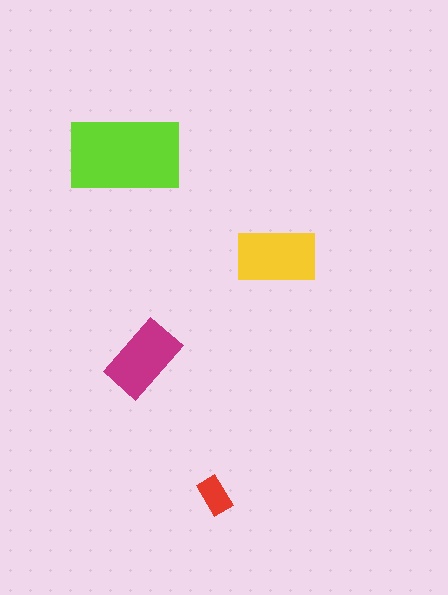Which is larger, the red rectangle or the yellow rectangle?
The yellow one.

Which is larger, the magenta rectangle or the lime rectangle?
The lime one.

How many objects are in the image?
There are 4 objects in the image.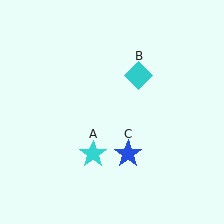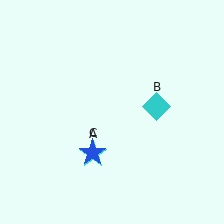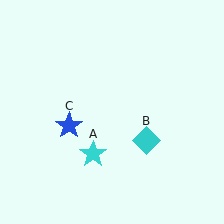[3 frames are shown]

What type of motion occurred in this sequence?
The cyan diamond (object B), blue star (object C) rotated clockwise around the center of the scene.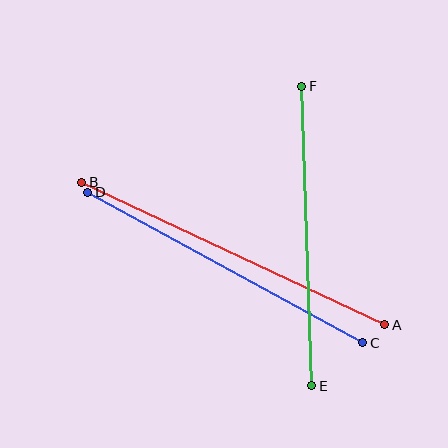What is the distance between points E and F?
The distance is approximately 300 pixels.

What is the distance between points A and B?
The distance is approximately 335 pixels.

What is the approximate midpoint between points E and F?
The midpoint is at approximately (307, 236) pixels.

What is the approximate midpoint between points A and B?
The midpoint is at approximately (233, 254) pixels.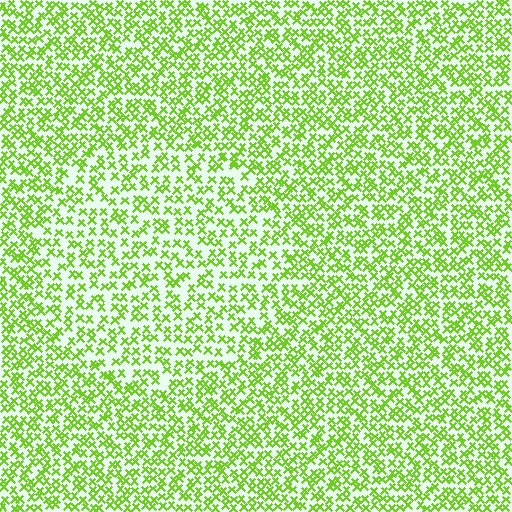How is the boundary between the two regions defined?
The boundary is defined by a change in element density (approximately 1.5x ratio). All elements are the same color, size, and shape.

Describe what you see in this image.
The image contains small lime elements arranged at two different densities. A circle-shaped region is visible where the elements are less densely packed than the surrounding area.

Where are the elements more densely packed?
The elements are more densely packed outside the circle boundary.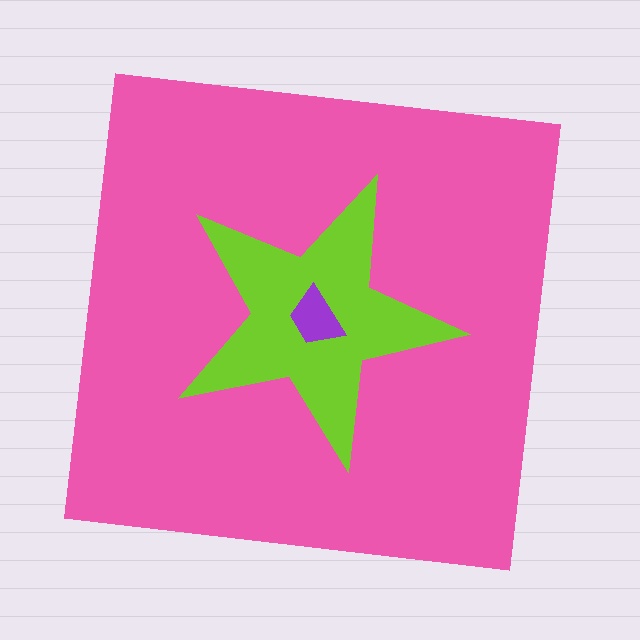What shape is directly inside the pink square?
The lime star.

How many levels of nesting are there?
3.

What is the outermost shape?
The pink square.